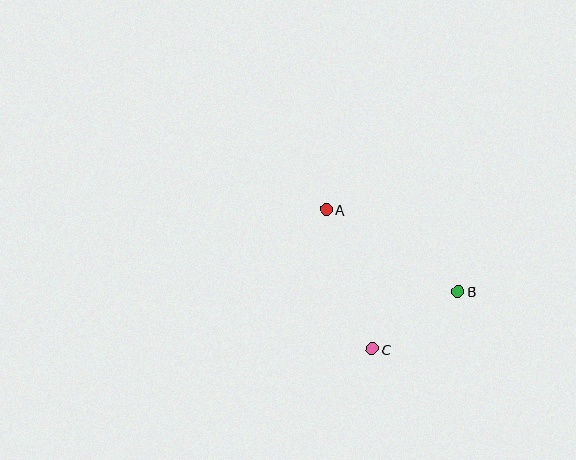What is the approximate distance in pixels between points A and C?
The distance between A and C is approximately 147 pixels.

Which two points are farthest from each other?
Points A and B are farthest from each other.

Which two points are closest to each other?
Points B and C are closest to each other.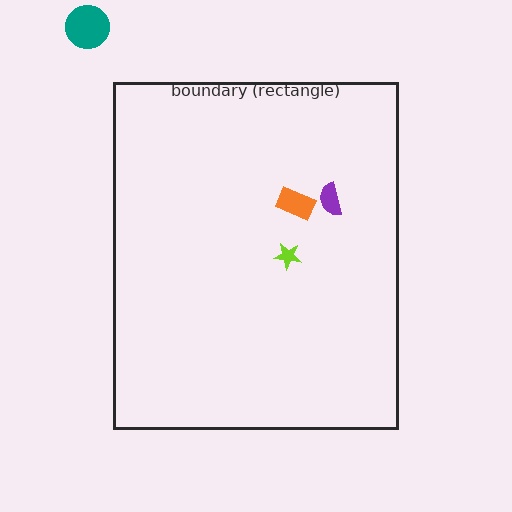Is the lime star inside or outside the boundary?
Inside.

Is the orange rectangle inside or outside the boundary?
Inside.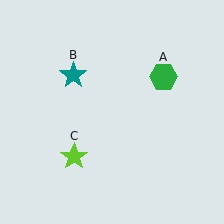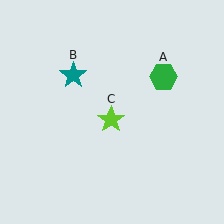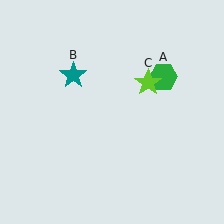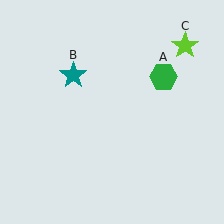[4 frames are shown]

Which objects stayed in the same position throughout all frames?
Green hexagon (object A) and teal star (object B) remained stationary.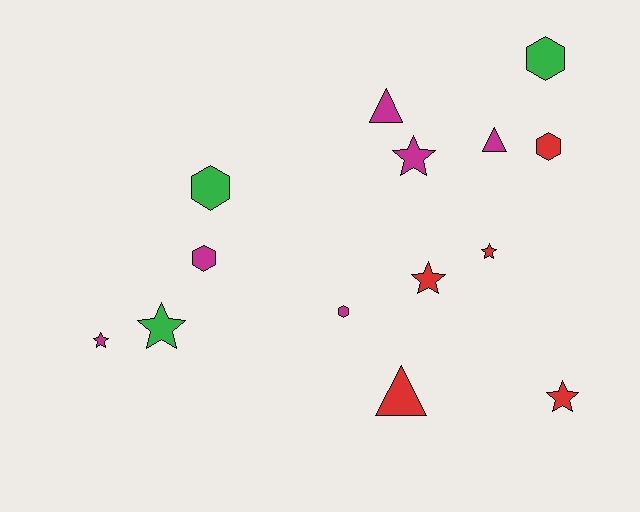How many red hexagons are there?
There is 1 red hexagon.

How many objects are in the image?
There are 14 objects.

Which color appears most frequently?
Magenta, with 6 objects.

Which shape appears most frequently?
Star, with 6 objects.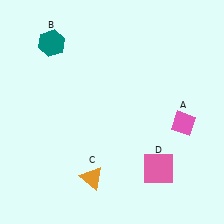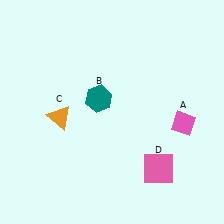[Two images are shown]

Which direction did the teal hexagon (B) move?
The teal hexagon (B) moved down.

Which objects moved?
The objects that moved are: the teal hexagon (B), the orange triangle (C).